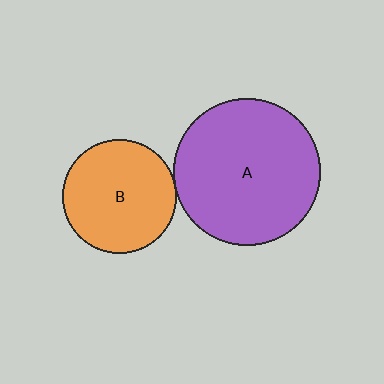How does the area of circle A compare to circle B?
Approximately 1.7 times.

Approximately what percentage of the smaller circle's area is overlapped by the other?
Approximately 5%.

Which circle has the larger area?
Circle A (purple).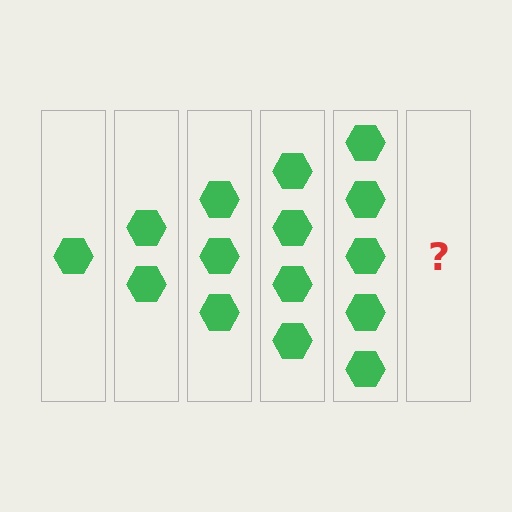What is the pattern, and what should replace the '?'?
The pattern is that each step adds one more hexagon. The '?' should be 6 hexagons.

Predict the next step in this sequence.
The next step is 6 hexagons.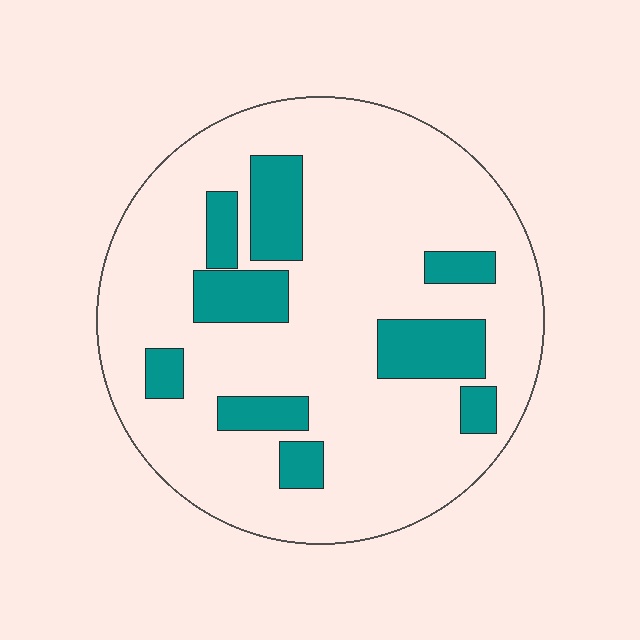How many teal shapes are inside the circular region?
9.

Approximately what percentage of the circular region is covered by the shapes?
Approximately 20%.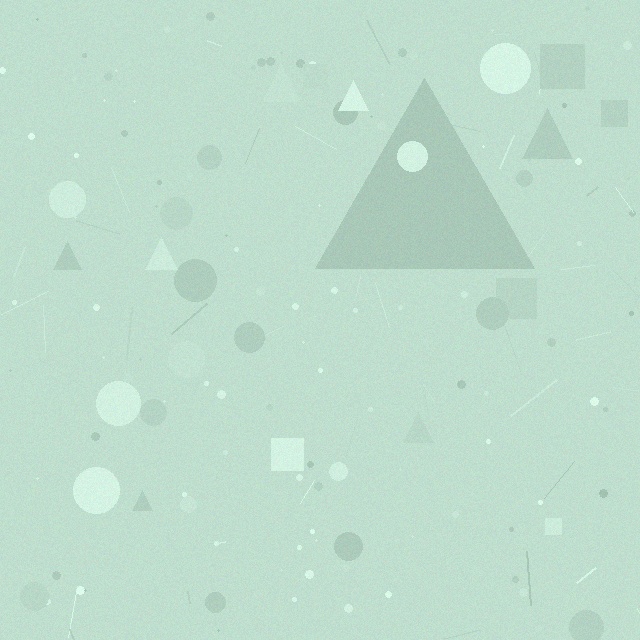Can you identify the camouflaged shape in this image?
The camouflaged shape is a triangle.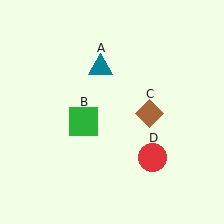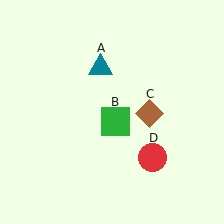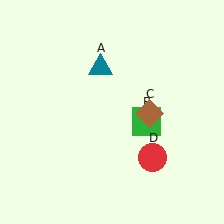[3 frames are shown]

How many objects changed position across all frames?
1 object changed position: green square (object B).